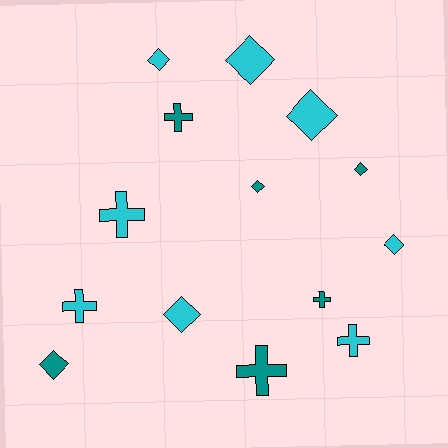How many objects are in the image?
There are 14 objects.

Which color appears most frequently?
Cyan, with 8 objects.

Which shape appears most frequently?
Diamond, with 8 objects.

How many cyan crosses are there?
There are 3 cyan crosses.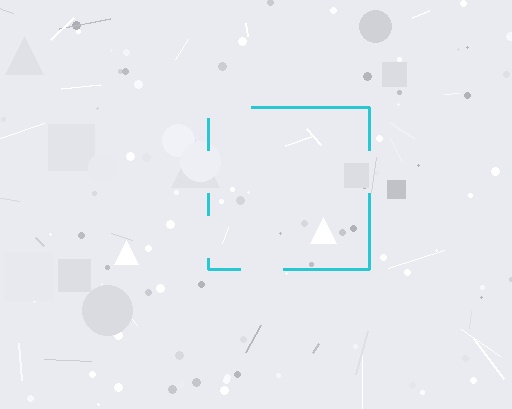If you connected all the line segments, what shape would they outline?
They would outline a square.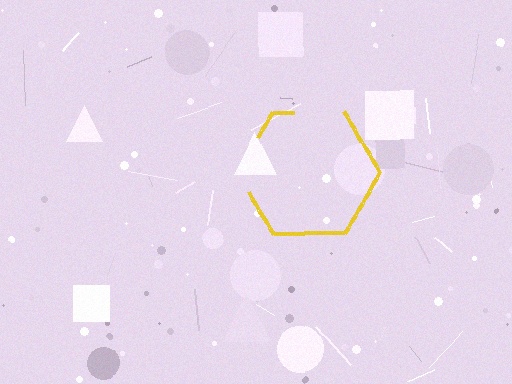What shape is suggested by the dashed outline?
The dashed outline suggests a hexagon.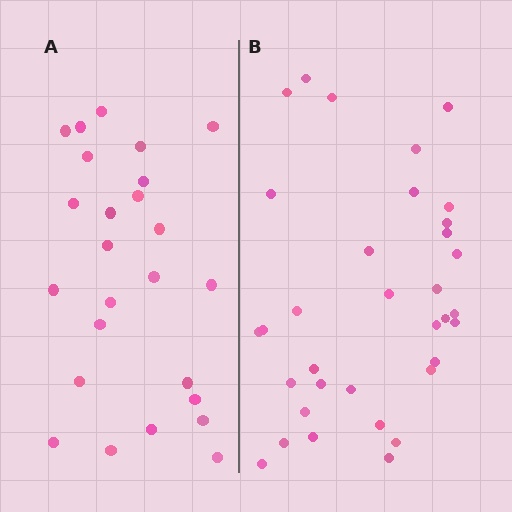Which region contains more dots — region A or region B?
Region B (the right region) has more dots.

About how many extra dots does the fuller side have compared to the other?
Region B has roughly 8 or so more dots than region A.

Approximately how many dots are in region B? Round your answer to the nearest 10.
About 30 dots. (The exact count is 34, which rounds to 30.)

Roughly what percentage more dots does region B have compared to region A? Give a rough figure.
About 35% more.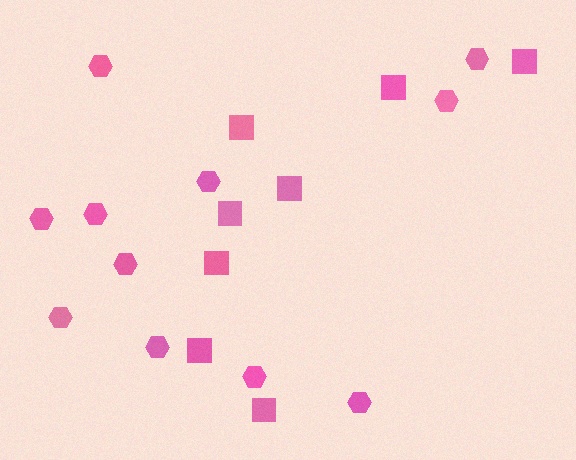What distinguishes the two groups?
There are 2 groups: one group of squares (8) and one group of hexagons (11).